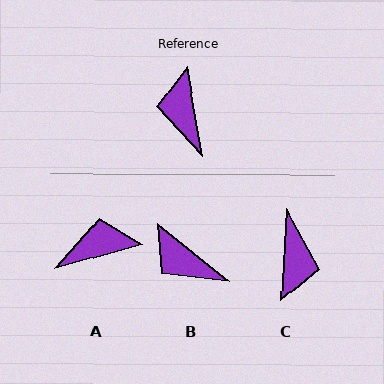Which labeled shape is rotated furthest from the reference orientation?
C, about 167 degrees away.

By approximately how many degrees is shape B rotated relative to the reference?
Approximately 42 degrees counter-clockwise.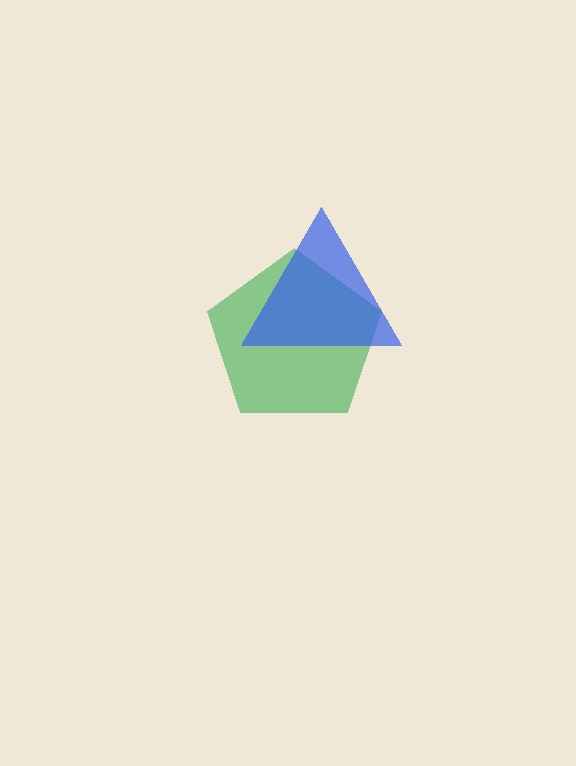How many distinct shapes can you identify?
There are 2 distinct shapes: a green pentagon, a blue triangle.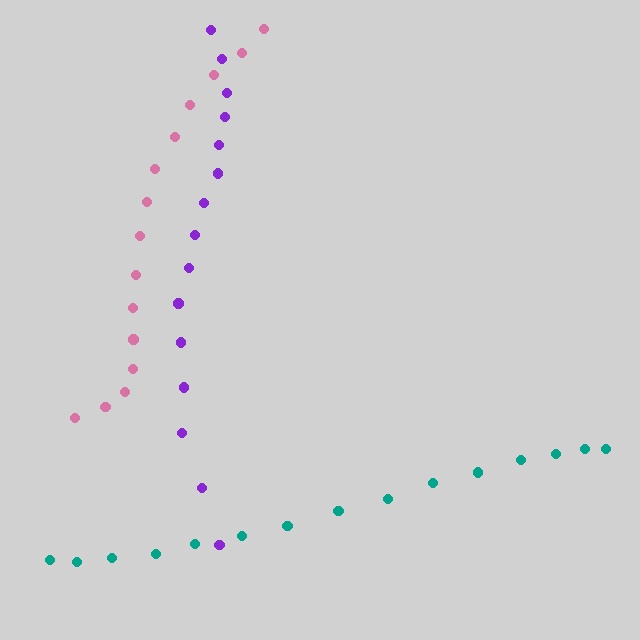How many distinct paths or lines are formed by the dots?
There are 3 distinct paths.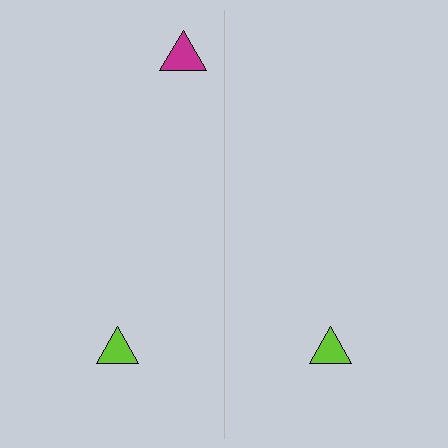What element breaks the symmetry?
A magenta triangle is missing from the right side.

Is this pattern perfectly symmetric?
No, the pattern is not perfectly symmetric. A magenta triangle is missing from the right side.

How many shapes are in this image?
There are 3 shapes in this image.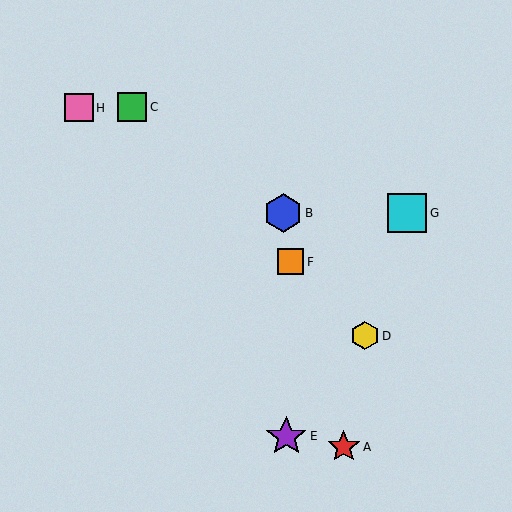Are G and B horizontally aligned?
Yes, both are at y≈213.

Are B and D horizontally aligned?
No, B is at y≈213 and D is at y≈336.